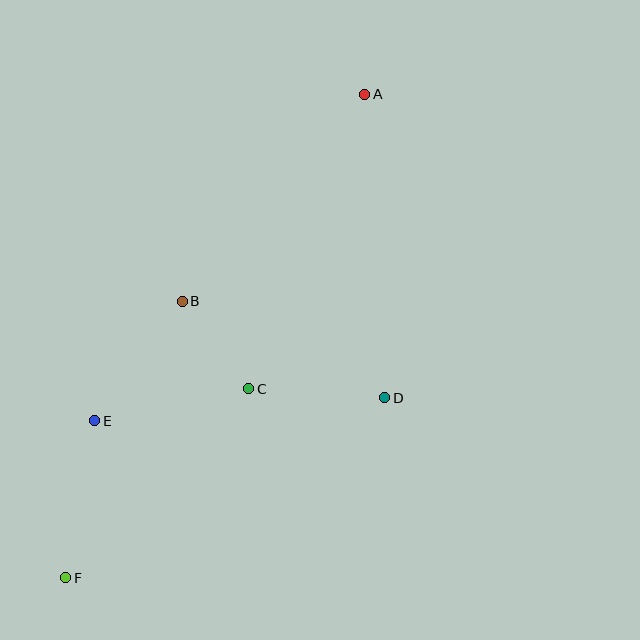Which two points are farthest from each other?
Points A and F are farthest from each other.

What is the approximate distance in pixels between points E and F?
The distance between E and F is approximately 160 pixels.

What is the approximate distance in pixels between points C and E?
The distance between C and E is approximately 157 pixels.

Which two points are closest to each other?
Points B and C are closest to each other.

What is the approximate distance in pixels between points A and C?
The distance between A and C is approximately 317 pixels.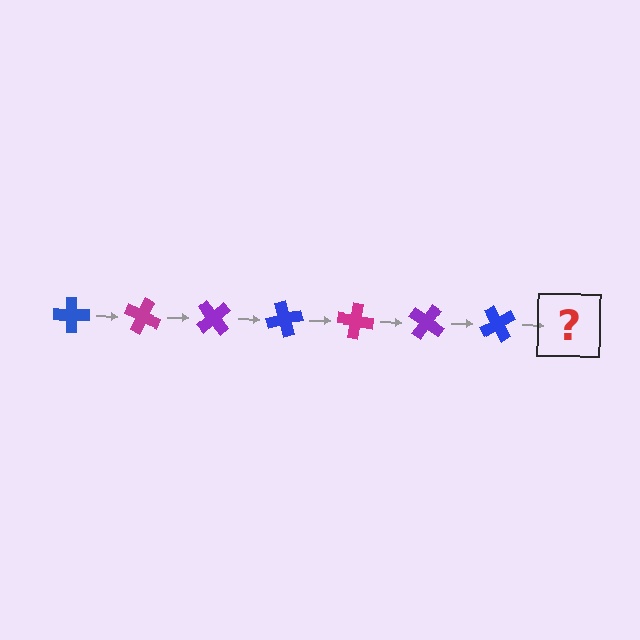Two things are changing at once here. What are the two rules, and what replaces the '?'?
The two rules are that it rotates 25 degrees each step and the color cycles through blue, magenta, and purple. The '?' should be a magenta cross, rotated 175 degrees from the start.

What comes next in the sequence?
The next element should be a magenta cross, rotated 175 degrees from the start.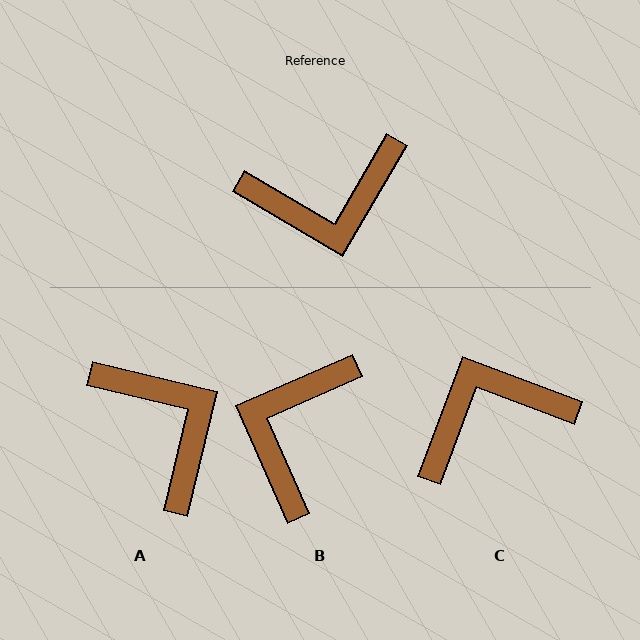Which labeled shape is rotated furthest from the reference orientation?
C, about 170 degrees away.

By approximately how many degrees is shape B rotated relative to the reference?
Approximately 126 degrees clockwise.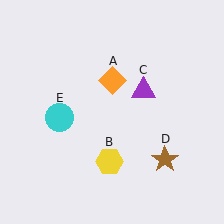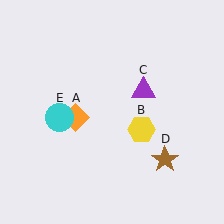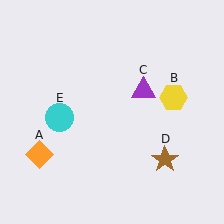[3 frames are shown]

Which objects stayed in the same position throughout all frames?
Purple triangle (object C) and brown star (object D) and cyan circle (object E) remained stationary.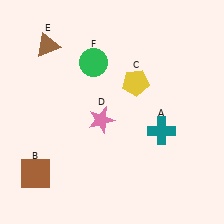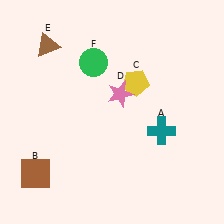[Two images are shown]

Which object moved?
The pink star (D) moved up.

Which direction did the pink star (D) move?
The pink star (D) moved up.